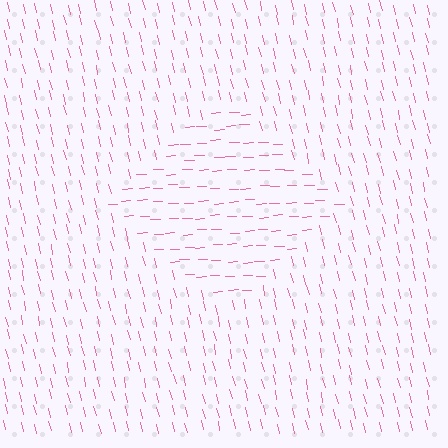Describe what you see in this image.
The image is filled with small pink line segments. A diamond region in the image has lines oriented differently from the surrounding lines, creating a visible texture boundary.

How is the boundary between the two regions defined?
The boundary is defined purely by a change in line orientation (approximately 79 degrees difference). All lines are the same color and thickness.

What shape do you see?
I see a diamond.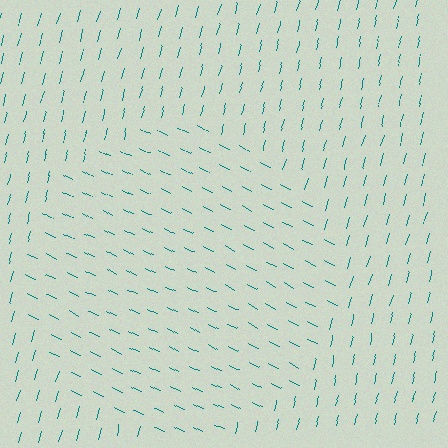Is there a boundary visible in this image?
Yes, there is a texture boundary formed by a change in line orientation.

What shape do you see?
I see a circle.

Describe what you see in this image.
The image is filled with small teal line segments. A circle region in the image has lines oriented differently from the surrounding lines, creating a visible texture boundary.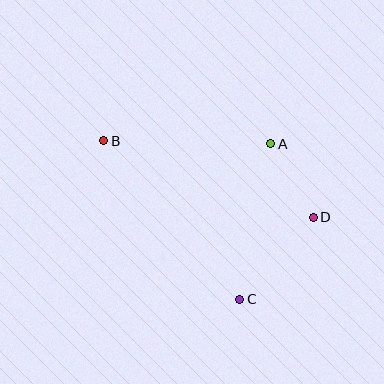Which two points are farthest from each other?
Points B and D are farthest from each other.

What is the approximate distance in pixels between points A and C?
The distance between A and C is approximately 159 pixels.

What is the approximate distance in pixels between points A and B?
The distance between A and B is approximately 167 pixels.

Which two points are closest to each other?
Points A and D are closest to each other.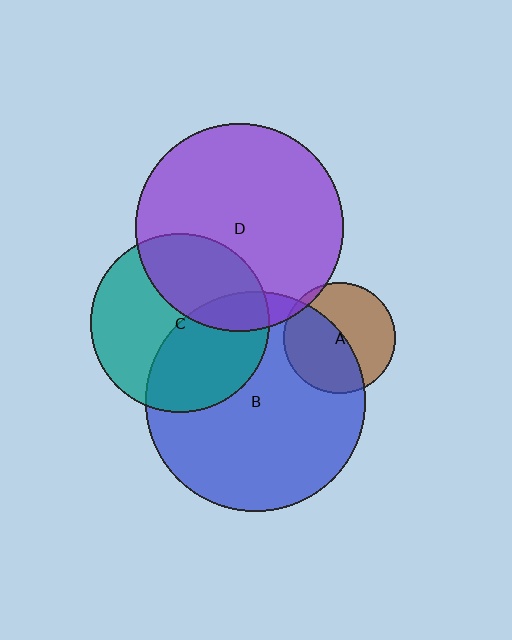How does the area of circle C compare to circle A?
Approximately 2.6 times.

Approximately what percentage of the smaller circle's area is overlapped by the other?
Approximately 40%.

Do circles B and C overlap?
Yes.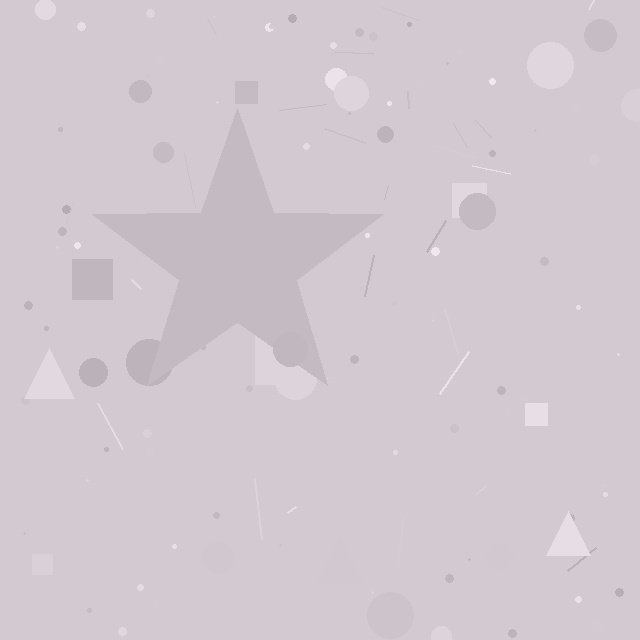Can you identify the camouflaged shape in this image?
The camouflaged shape is a star.